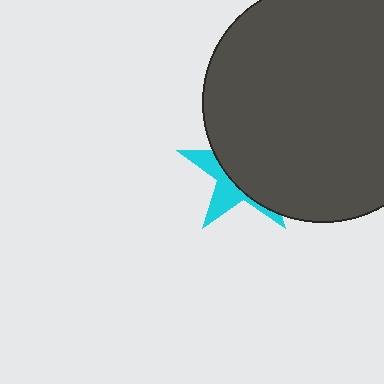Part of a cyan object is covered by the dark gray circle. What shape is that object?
It is a star.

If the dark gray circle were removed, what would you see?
You would see the complete cyan star.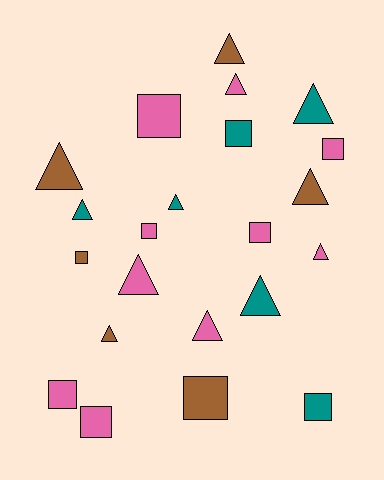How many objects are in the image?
There are 22 objects.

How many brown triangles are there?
There are 4 brown triangles.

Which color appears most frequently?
Pink, with 10 objects.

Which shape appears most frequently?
Triangle, with 12 objects.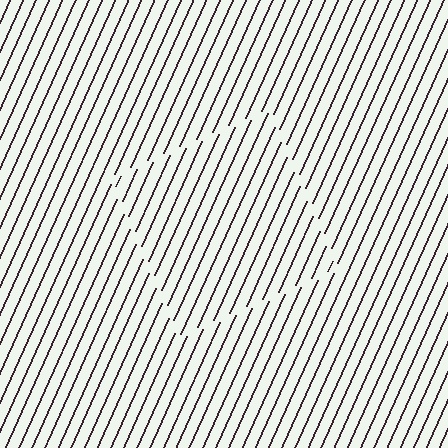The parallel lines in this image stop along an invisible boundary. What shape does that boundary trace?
An illusory square. The interior of the shape contains the same grating, shifted by half a period — the contour is defined by the phase discontinuity where line-ends from the inner and outer gratings abut.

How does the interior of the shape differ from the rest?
The interior of the shape contains the same grating, shifted by half a period — the contour is defined by the phase discontinuity where line-ends from the inner and outer gratings abut.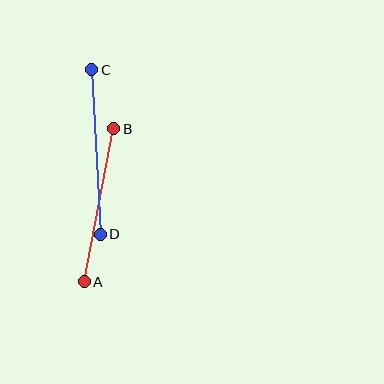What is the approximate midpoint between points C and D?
The midpoint is at approximately (96, 152) pixels.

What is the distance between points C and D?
The distance is approximately 164 pixels.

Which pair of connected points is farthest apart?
Points C and D are farthest apart.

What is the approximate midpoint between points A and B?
The midpoint is at approximately (99, 205) pixels.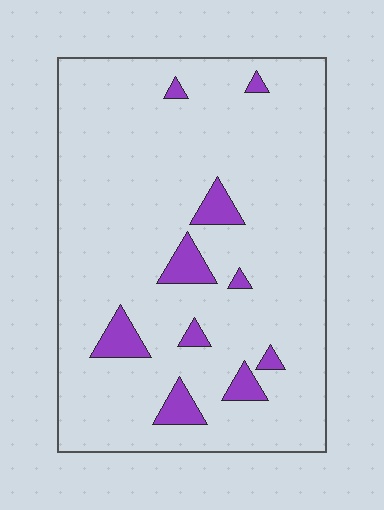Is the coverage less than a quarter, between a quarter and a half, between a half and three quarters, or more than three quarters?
Less than a quarter.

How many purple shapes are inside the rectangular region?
10.